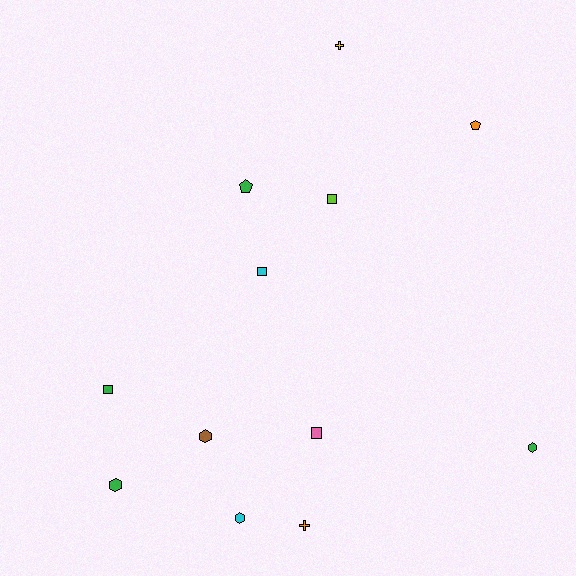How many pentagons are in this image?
There are 2 pentagons.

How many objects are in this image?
There are 12 objects.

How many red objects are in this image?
There are no red objects.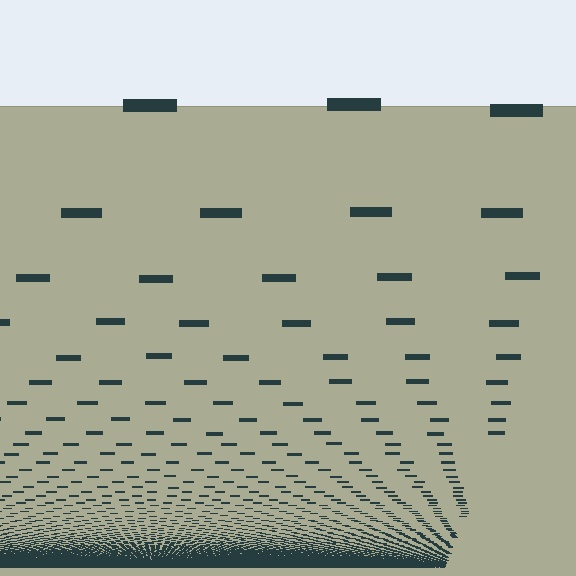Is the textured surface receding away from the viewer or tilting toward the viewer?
The surface appears to tilt toward the viewer. Texture elements get larger and sparser toward the top.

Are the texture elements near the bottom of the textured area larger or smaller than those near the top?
Smaller. The gradient is inverted — elements near the bottom are smaller and denser.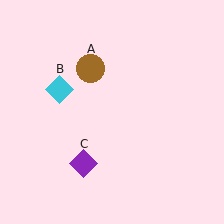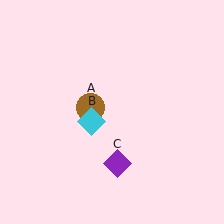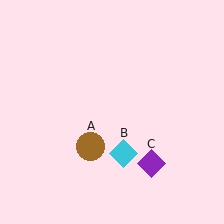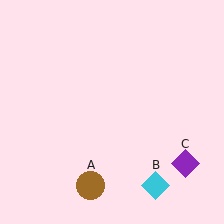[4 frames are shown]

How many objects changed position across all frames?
3 objects changed position: brown circle (object A), cyan diamond (object B), purple diamond (object C).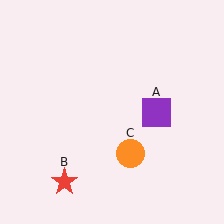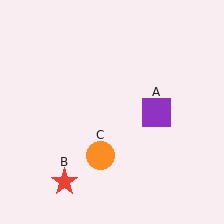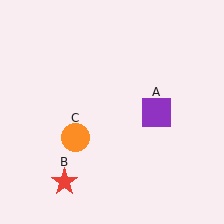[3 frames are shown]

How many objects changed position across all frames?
1 object changed position: orange circle (object C).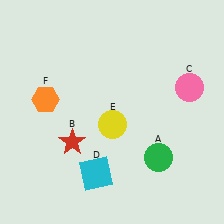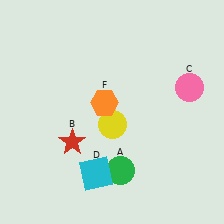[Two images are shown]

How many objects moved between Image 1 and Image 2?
2 objects moved between the two images.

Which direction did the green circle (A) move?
The green circle (A) moved left.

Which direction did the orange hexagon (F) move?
The orange hexagon (F) moved right.